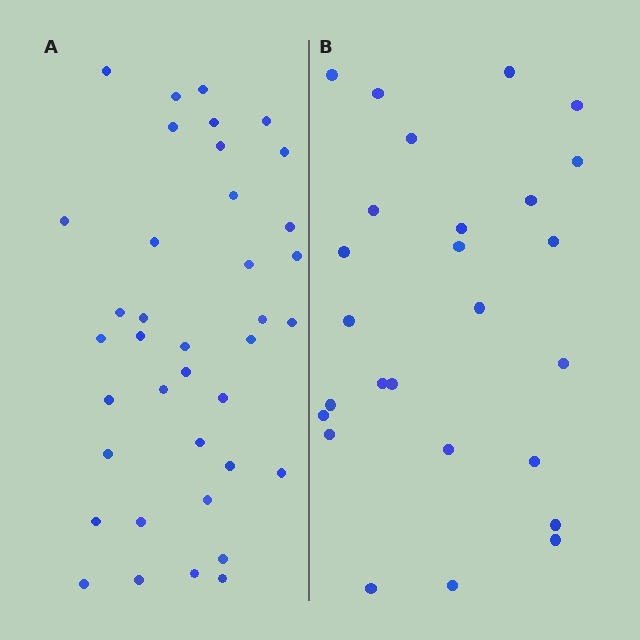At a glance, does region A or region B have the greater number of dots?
Region A (the left region) has more dots.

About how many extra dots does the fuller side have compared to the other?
Region A has roughly 12 or so more dots than region B.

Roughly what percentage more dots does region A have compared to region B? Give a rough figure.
About 45% more.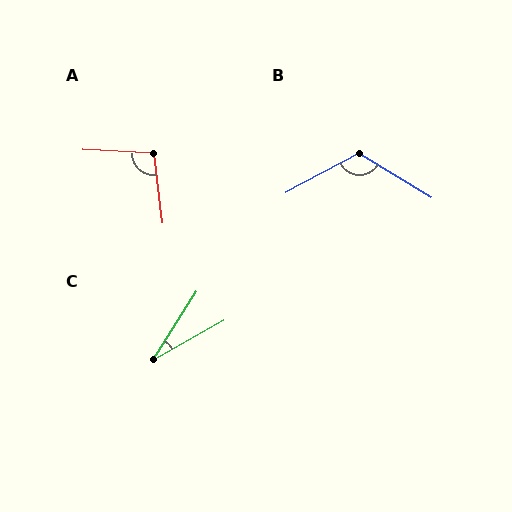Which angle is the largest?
B, at approximately 120 degrees.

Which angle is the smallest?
C, at approximately 28 degrees.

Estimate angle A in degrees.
Approximately 100 degrees.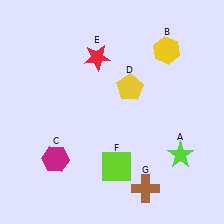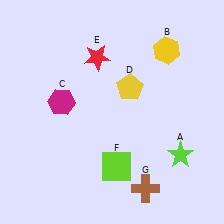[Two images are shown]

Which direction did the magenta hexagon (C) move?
The magenta hexagon (C) moved up.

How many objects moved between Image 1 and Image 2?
1 object moved between the two images.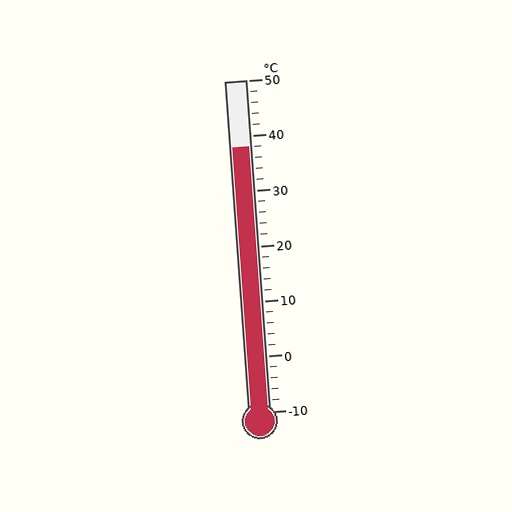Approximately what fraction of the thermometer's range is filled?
The thermometer is filled to approximately 80% of its range.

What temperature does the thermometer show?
The thermometer shows approximately 38°C.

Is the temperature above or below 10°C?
The temperature is above 10°C.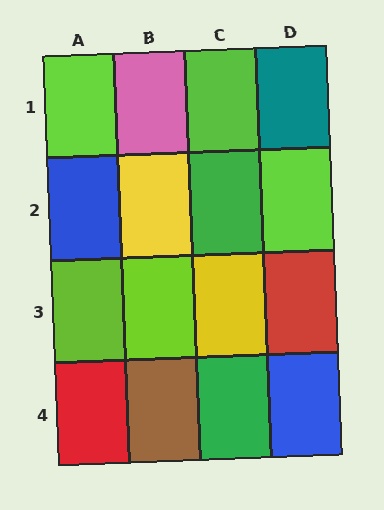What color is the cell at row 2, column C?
Green.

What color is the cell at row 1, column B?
Pink.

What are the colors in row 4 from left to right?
Red, brown, green, blue.